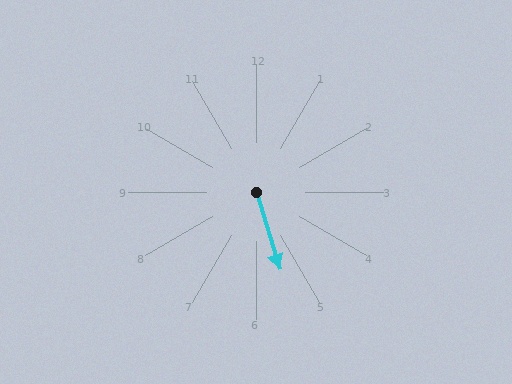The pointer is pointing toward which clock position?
Roughly 5 o'clock.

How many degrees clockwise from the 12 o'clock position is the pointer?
Approximately 163 degrees.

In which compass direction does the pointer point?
South.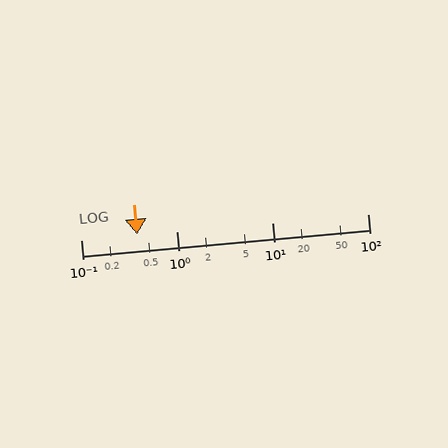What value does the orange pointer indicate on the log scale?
The pointer indicates approximately 0.39.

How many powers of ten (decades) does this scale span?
The scale spans 3 decades, from 0.1 to 100.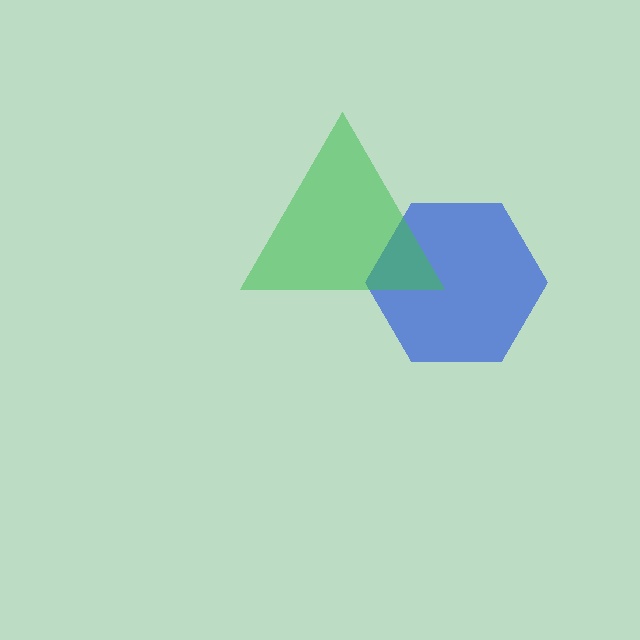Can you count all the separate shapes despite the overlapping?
Yes, there are 2 separate shapes.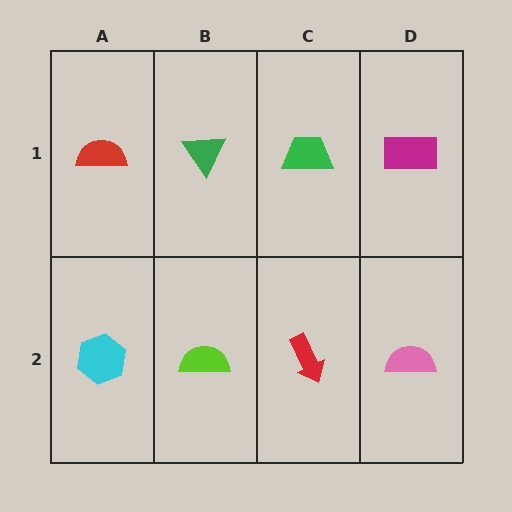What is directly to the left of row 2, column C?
A lime semicircle.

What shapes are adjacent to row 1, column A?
A cyan hexagon (row 2, column A), a green triangle (row 1, column B).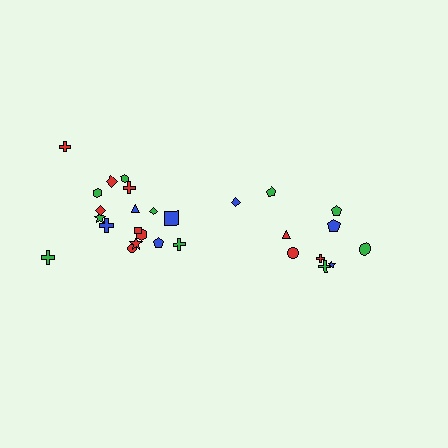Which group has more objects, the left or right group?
The left group.